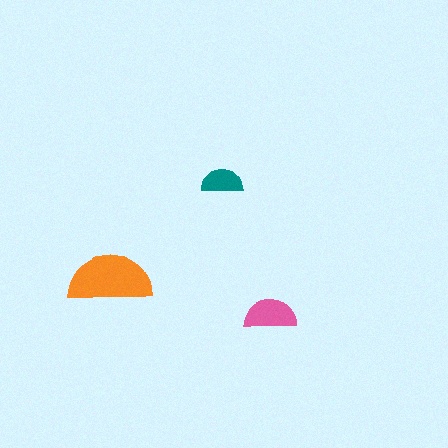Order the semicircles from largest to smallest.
the orange one, the pink one, the teal one.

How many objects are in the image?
There are 3 objects in the image.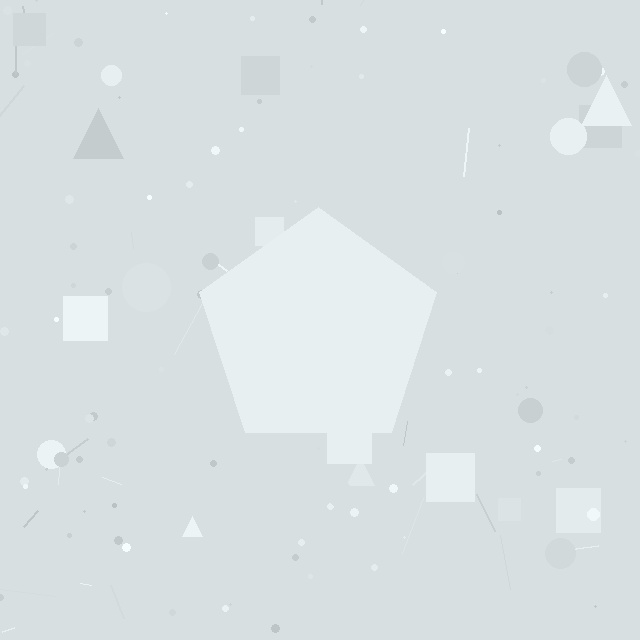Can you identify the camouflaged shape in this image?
The camouflaged shape is a pentagon.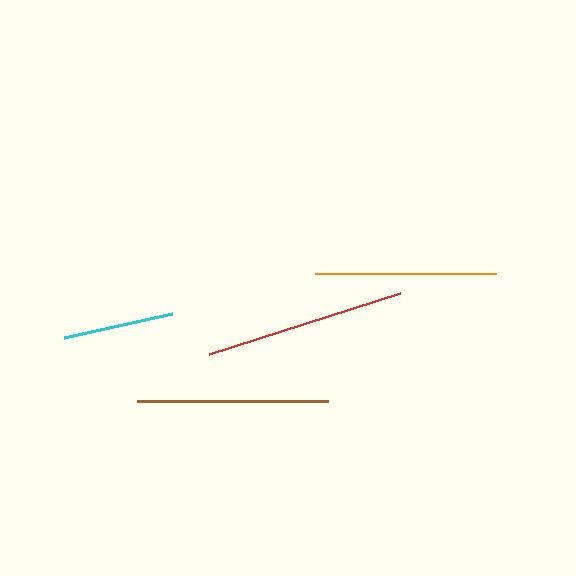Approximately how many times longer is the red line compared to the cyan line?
The red line is approximately 1.8 times the length of the cyan line.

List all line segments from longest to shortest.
From longest to shortest: red, brown, orange, cyan.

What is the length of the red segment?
The red segment is approximately 201 pixels long.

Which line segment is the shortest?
The cyan line is the shortest at approximately 110 pixels.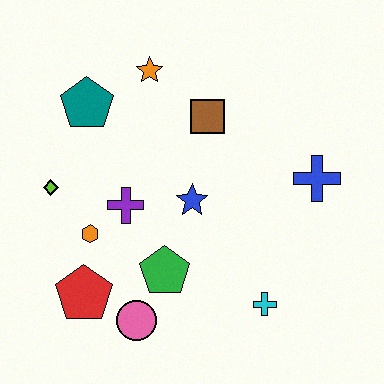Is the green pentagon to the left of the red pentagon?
No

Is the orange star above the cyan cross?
Yes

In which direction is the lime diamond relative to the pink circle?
The lime diamond is above the pink circle.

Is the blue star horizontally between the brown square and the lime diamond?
Yes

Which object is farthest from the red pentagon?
The blue cross is farthest from the red pentagon.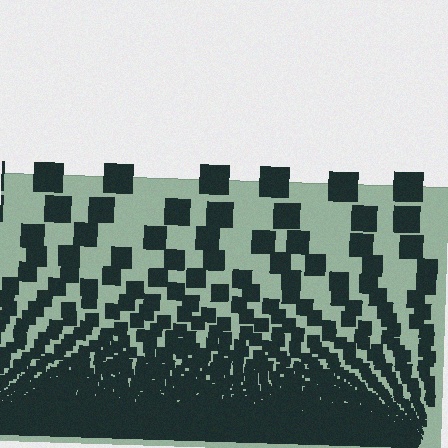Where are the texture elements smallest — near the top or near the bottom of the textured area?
Near the bottom.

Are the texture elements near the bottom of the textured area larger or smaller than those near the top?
Smaller. The gradient is inverted — elements near the bottom are smaller and denser.